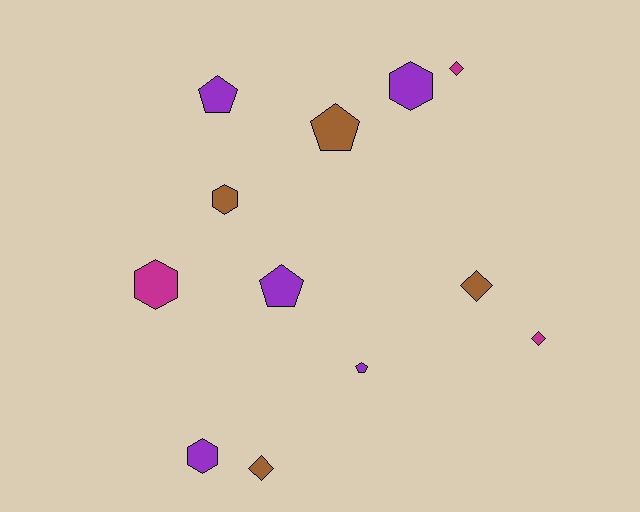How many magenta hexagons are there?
There is 1 magenta hexagon.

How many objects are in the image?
There are 12 objects.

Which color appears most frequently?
Purple, with 5 objects.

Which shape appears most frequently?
Pentagon, with 4 objects.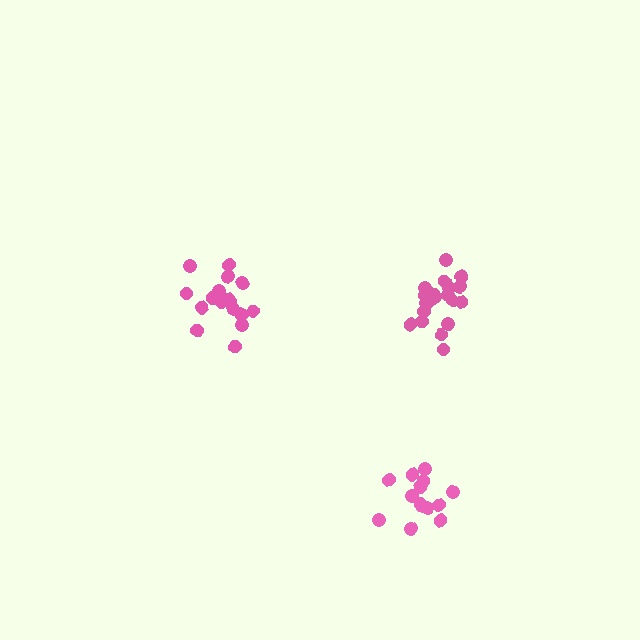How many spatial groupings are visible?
There are 3 spatial groupings.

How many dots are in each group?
Group 1: 19 dots, Group 2: 20 dots, Group 3: 14 dots (53 total).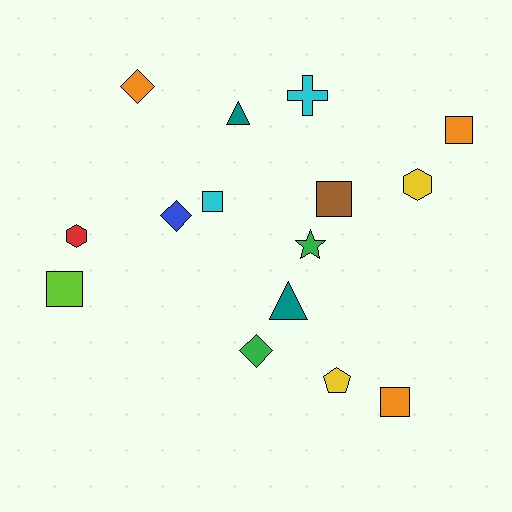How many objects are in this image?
There are 15 objects.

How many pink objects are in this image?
There are no pink objects.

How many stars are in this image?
There is 1 star.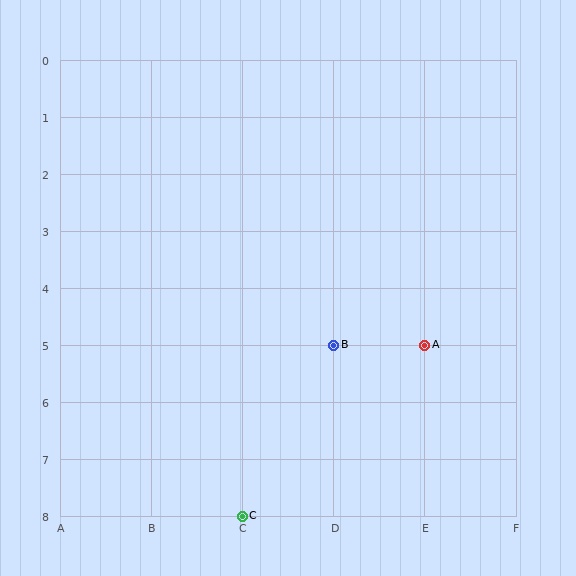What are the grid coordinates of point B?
Point B is at grid coordinates (D, 5).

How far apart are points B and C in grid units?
Points B and C are 1 column and 3 rows apart (about 3.2 grid units diagonally).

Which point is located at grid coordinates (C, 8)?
Point C is at (C, 8).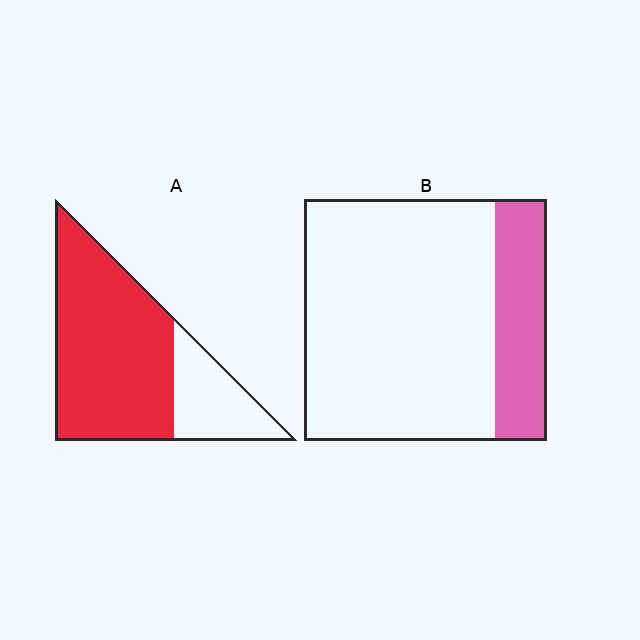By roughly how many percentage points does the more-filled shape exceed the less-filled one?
By roughly 55 percentage points (A over B).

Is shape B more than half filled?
No.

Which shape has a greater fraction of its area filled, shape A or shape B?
Shape A.